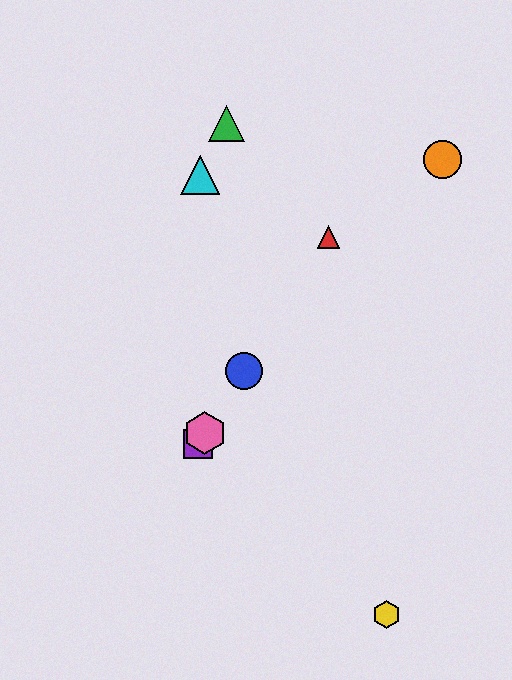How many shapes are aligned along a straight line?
4 shapes (the red triangle, the blue circle, the purple square, the pink hexagon) are aligned along a straight line.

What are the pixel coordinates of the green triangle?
The green triangle is at (226, 123).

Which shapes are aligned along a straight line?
The red triangle, the blue circle, the purple square, the pink hexagon are aligned along a straight line.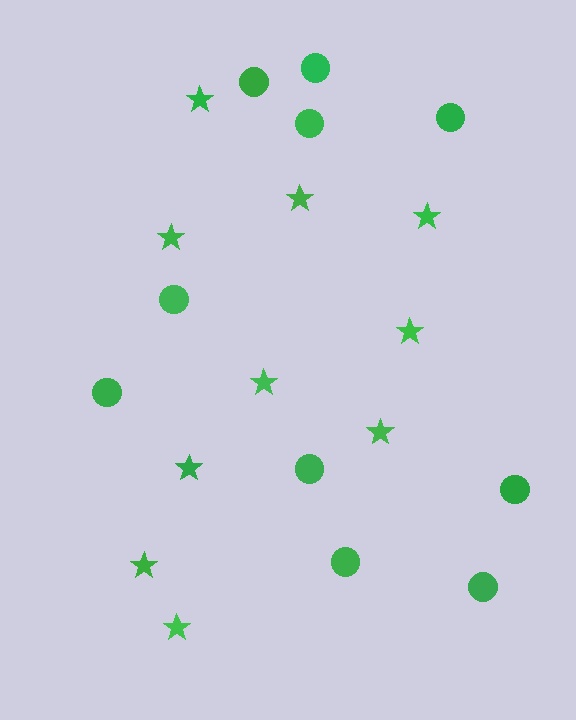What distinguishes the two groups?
There are 2 groups: one group of stars (10) and one group of circles (10).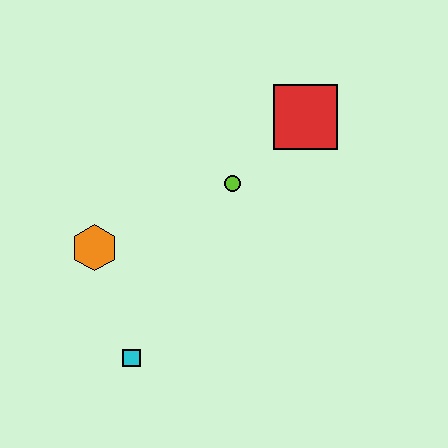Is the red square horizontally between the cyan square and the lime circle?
No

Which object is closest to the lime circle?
The red square is closest to the lime circle.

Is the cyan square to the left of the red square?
Yes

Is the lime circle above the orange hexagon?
Yes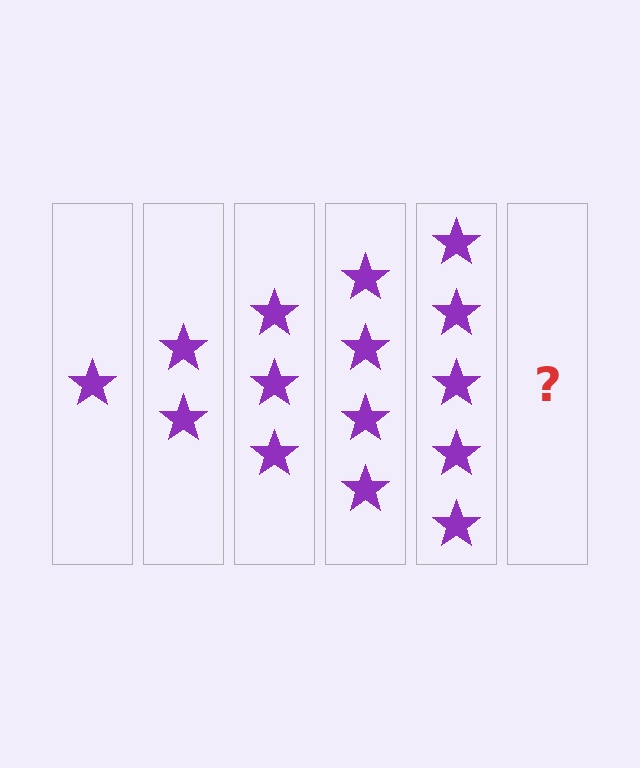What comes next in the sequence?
The next element should be 6 stars.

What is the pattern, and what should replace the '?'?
The pattern is that each step adds one more star. The '?' should be 6 stars.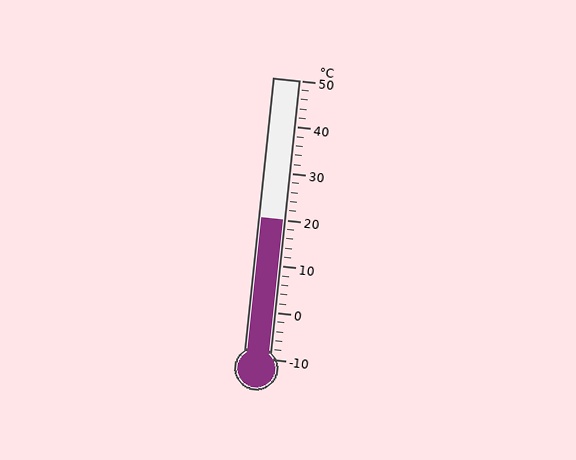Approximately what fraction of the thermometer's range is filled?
The thermometer is filled to approximately 50% of its range.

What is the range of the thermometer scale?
The thermometer scale ranges from -10°C to 50°C.